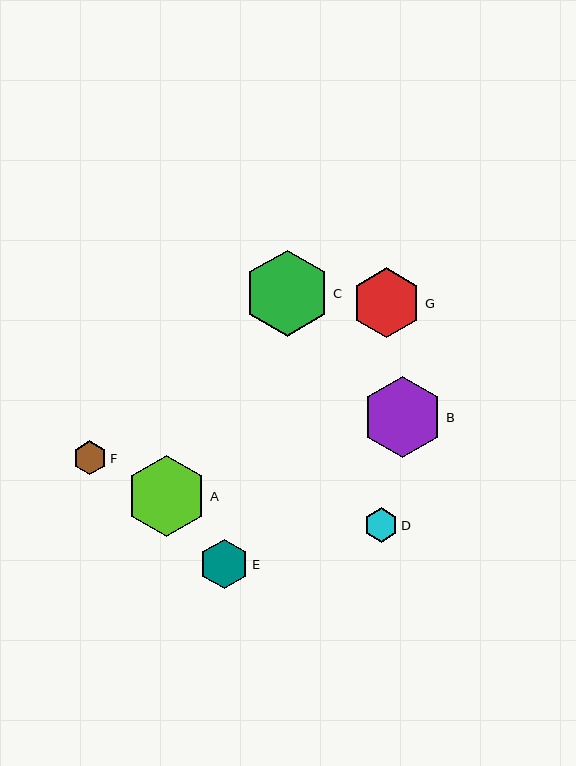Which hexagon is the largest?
Hexagon C is the largest with a size of approximately 86 pixels.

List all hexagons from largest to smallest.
From largest to smallest: C, B, A, G, E, D, F.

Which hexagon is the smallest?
Hexagon F is the smallest with a size of approximately 34 pixels.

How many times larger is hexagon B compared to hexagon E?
Hexagon B is approximately 1.7 times the size of hexagon E.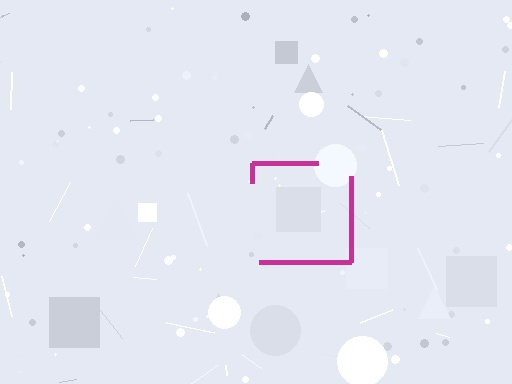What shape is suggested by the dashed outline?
The dashed outline suggests a square.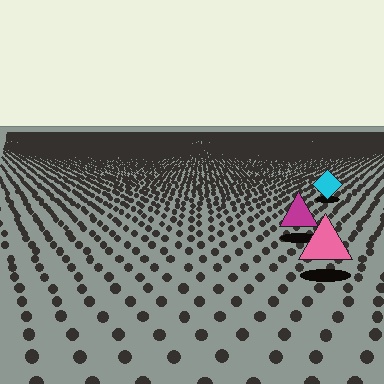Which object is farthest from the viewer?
The cyan diamond is farthest from the viewer. It appears smaller and the ground texture around it is denser.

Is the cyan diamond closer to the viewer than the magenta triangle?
No. The magenta triangle is closer — you can tell from the texture gradient: the ground texture is coarser near it.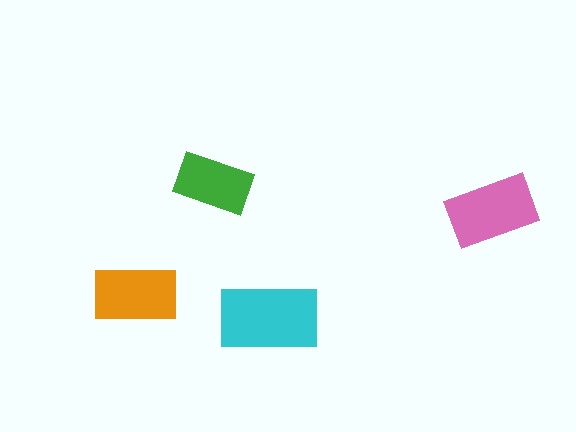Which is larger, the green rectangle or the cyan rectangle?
The cyan one.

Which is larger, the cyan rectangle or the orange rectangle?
The cyan one.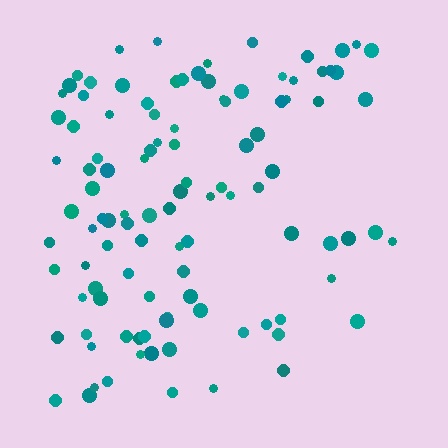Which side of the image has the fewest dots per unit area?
The right.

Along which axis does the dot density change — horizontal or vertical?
Horizontal.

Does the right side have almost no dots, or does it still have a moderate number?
Still a moderate number, just noticeably fewer than the left.